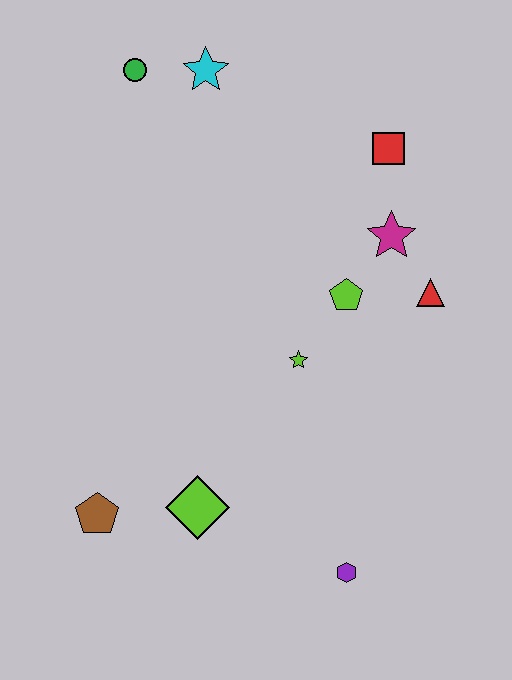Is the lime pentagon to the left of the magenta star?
Yes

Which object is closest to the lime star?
The lime pentagon is closest to the lime star.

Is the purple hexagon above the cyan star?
No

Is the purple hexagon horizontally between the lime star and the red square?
Yes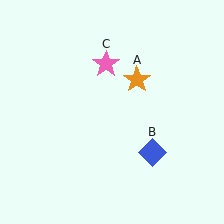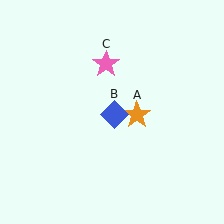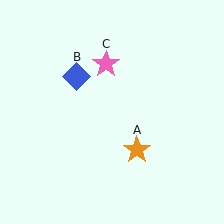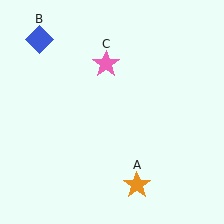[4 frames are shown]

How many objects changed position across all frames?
2 objects changed position: orange star (object A), blue diamond (object B).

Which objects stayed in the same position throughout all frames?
Pink star (object C) remained stationary.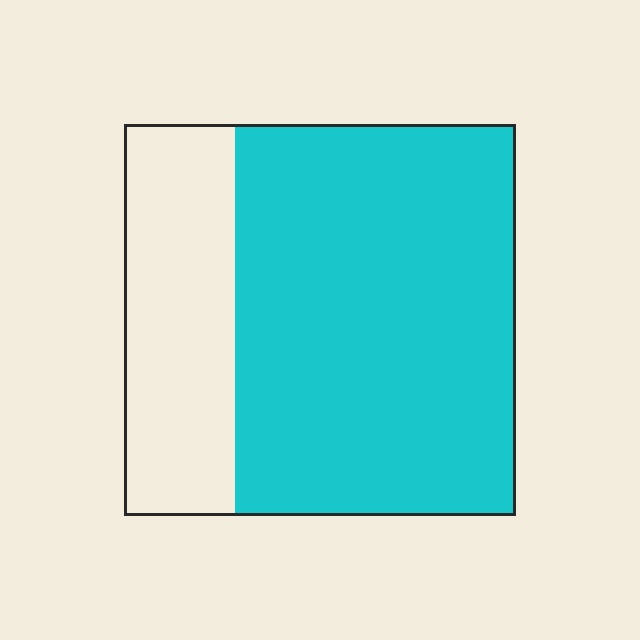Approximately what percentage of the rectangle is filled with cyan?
Approximately 70%.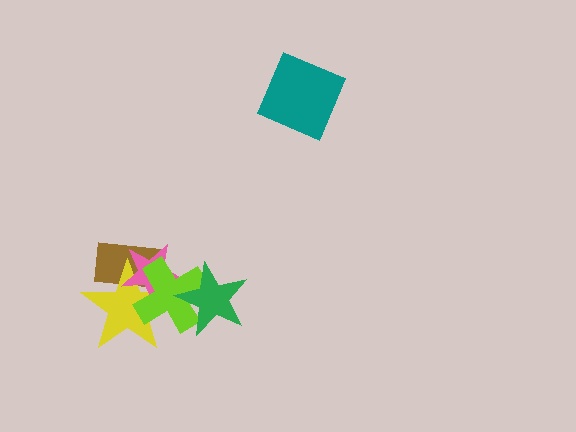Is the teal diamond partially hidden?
No, no other shape covers it.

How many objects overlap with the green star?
1 object overlaps with the green star.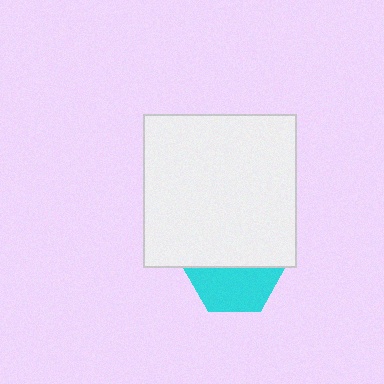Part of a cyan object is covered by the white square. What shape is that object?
It is a hexagon.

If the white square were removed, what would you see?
You would see the complete cyan hexagon.